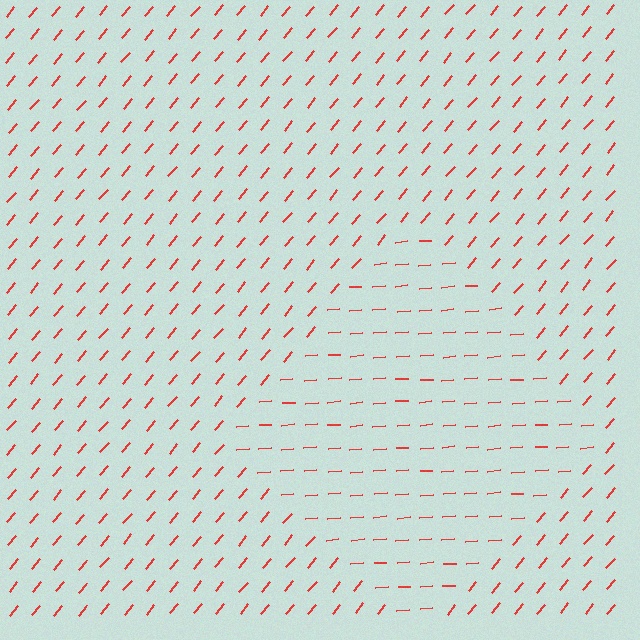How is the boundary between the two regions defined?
The boundary is defined purely by a change in line orientation (approximately 45 degrees difference). All lines are the same color and thickness.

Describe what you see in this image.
The image is filled with small red line segments. A diamond region in the image has lines oriented differently from the surrounding lines, creating a visible texture boundary.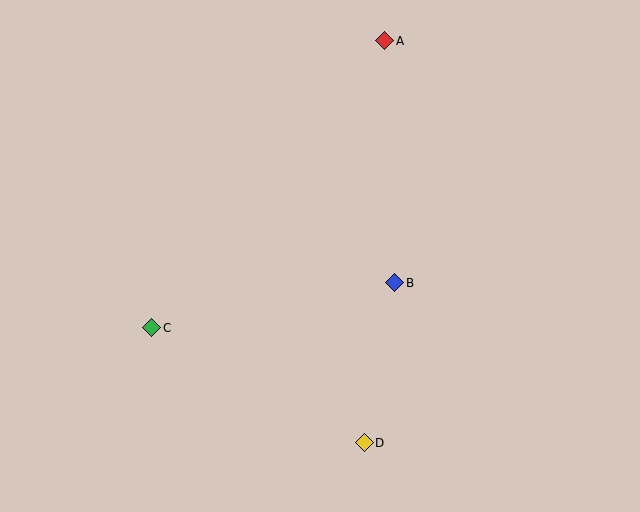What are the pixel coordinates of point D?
Point D is at (364, 443).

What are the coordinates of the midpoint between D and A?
The midpoint between D and A is at (374, 242).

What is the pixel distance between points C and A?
The distance between C and A is 370 pixels.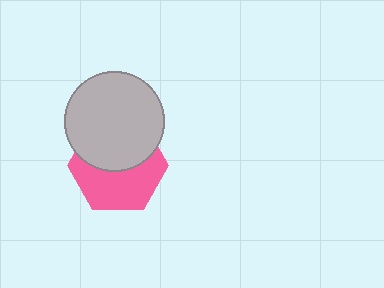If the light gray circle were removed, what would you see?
You would see the complete pink hexagon.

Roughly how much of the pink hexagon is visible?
About half of it is visible (roughly 52%).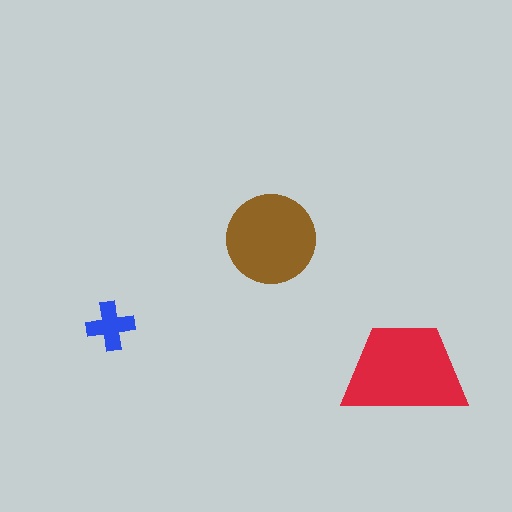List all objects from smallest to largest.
The blue cross, the brown circle, the red trapezoid.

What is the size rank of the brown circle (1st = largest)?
2nd.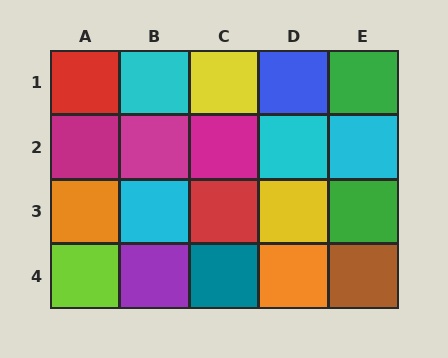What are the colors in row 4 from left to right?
Lime, purple, teal, orange, brown.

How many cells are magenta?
3 cells are magenta.